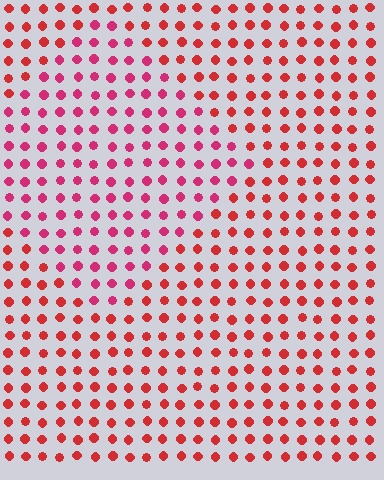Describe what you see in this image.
The image is filled with small red elements in a uniform arrangement. A diamond-shaped region is visible where the elements are tinted to a slightly different hue, forming a subtle color boundary.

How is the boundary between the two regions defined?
The boundary is defined purely by a slight shift in hue (about 24 degrees). Spacing, size, and orientation are identical on both sides.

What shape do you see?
I see a diamond.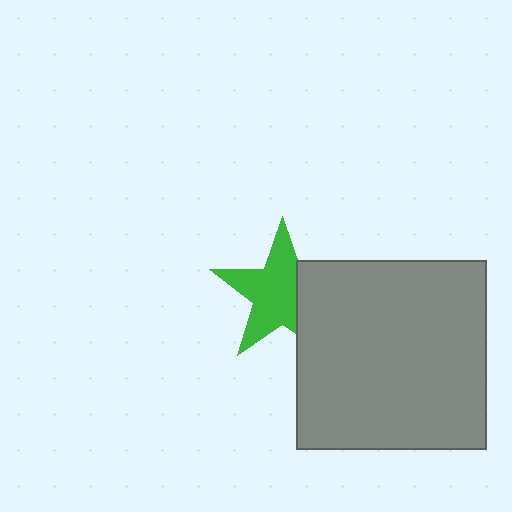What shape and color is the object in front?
The object in front is a gray square.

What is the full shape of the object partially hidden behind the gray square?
The partially hidden object is a green star.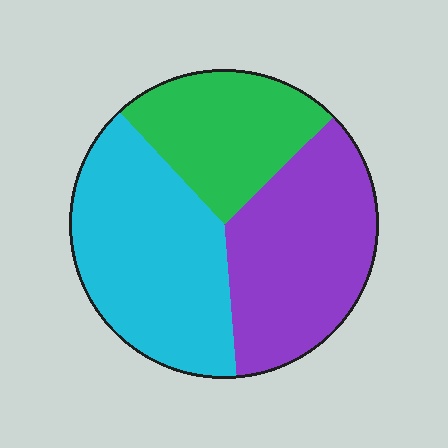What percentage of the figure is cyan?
Cyan covers around 40% of the figure.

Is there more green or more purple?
Purple.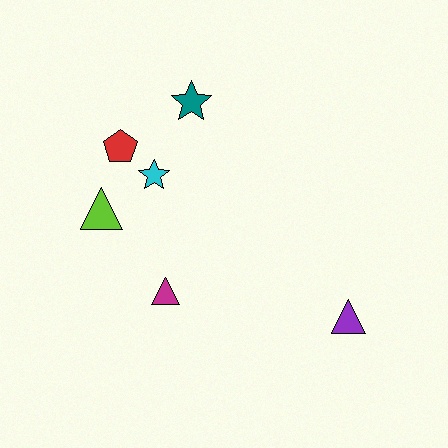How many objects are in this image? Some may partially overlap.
There are 6 objects.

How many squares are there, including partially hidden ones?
There are no squares.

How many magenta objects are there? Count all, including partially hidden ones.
There is 1 magenta object.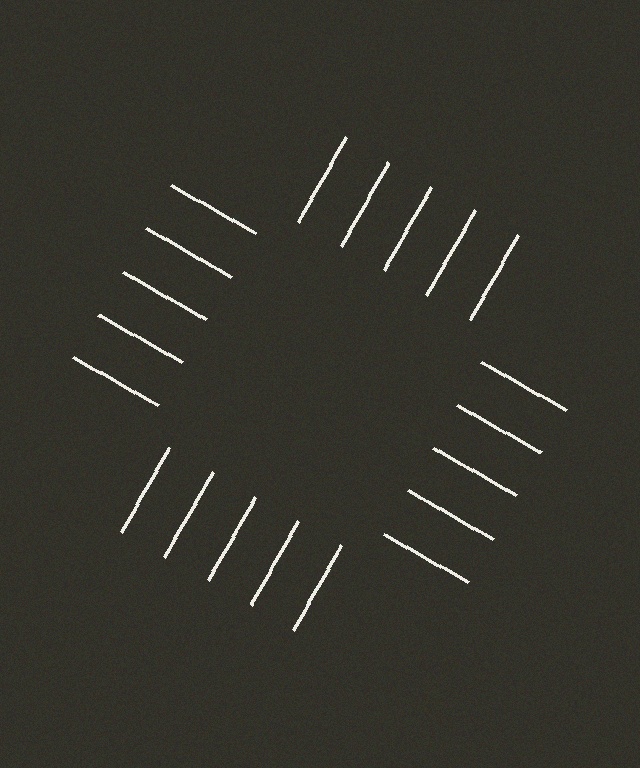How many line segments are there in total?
20 — 5 along each of the 4 edges.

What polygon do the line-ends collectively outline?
An illusory square — the line segments terminate on its edges but no continuous stroke is drawn.